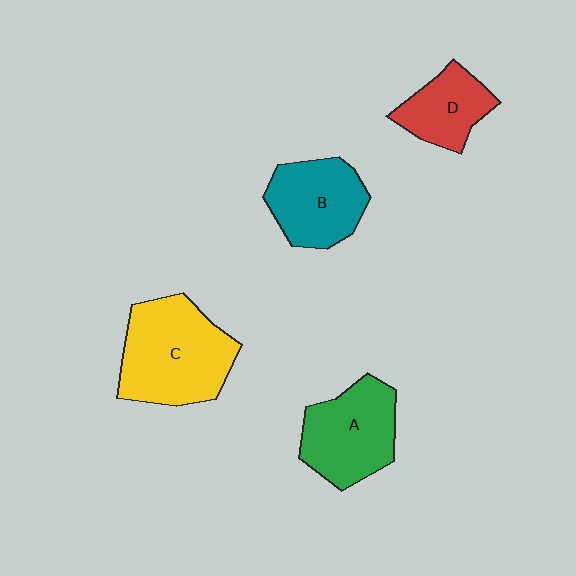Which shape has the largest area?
Shape C (yellow).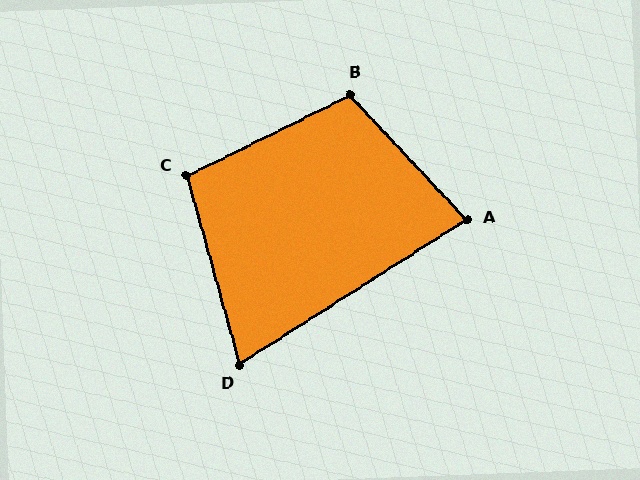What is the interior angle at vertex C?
Approximately 101 degrees (obtuse).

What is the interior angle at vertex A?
Approximately 79 degrees (acute).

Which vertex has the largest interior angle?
B, at approximately 107 degrees.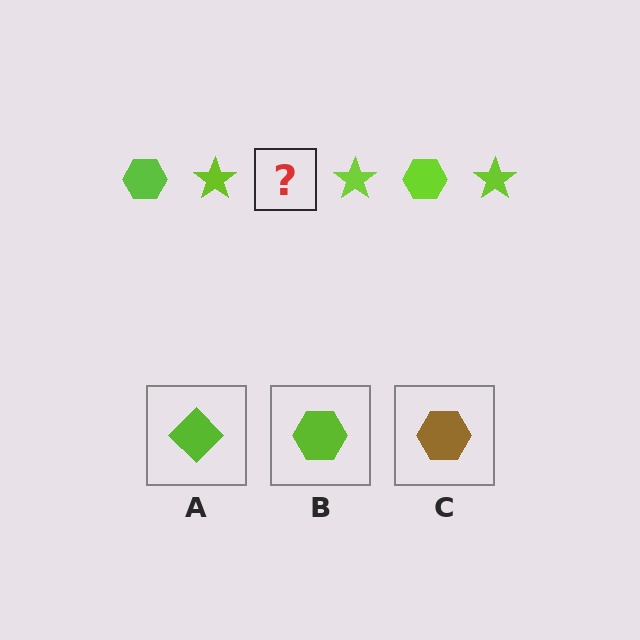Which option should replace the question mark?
Option B.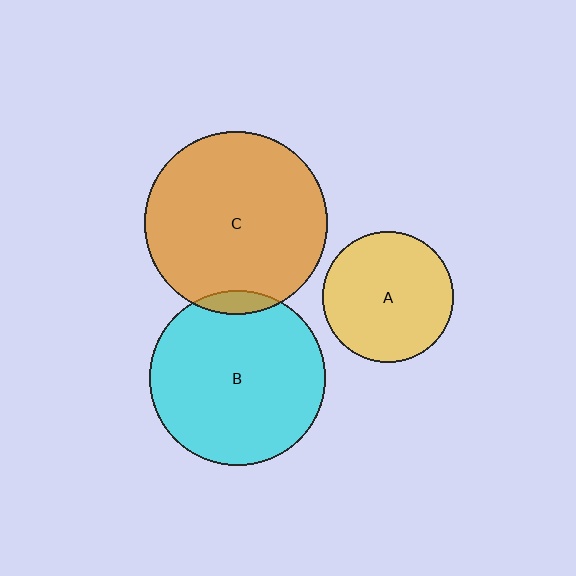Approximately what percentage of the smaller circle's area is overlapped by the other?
Approximately 5%.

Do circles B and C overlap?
Yes.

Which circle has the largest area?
Circle C (orange).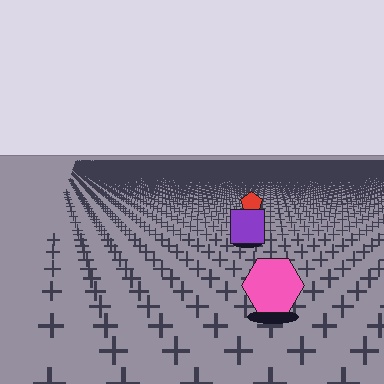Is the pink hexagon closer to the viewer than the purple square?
Yes. The pink hexagon is closer — you can tell from the texture gradient: the ground texture is coarser near it.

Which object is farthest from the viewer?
The red pentagon is farthest from the viewer. It appears smaller and the ground texture around it is denser.